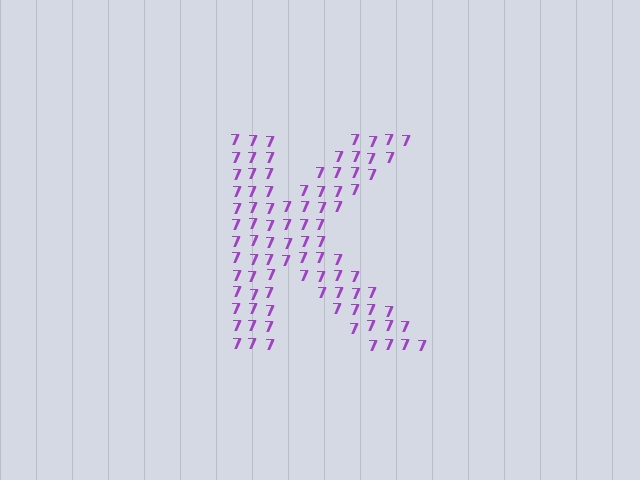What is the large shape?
The large shape is the letter K.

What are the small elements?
The small elements are digit 7's.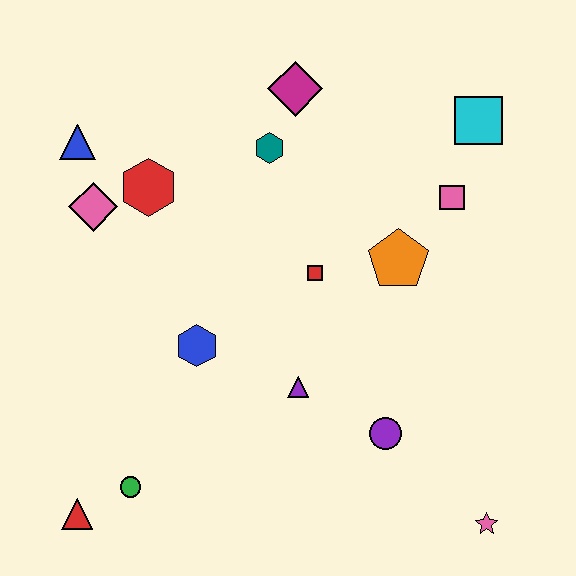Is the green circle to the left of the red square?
Yes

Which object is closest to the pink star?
The purple circle is closest to the pink star.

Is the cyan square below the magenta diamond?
Yes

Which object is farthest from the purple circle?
The blue triangle is farthest from the purple circle.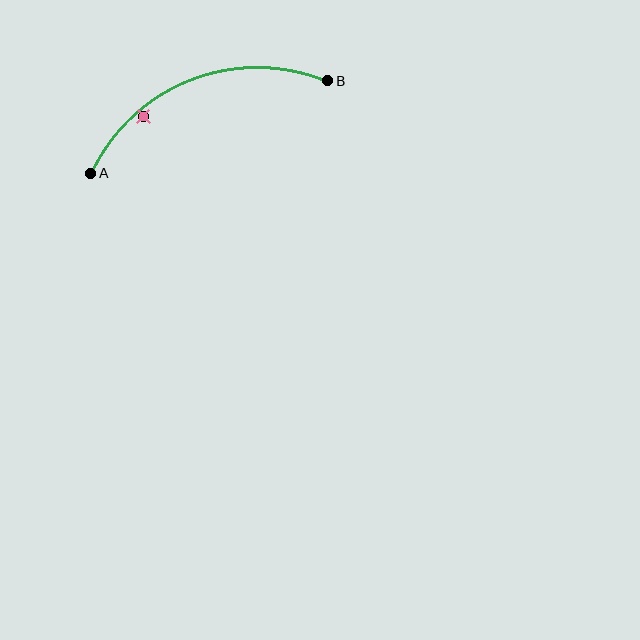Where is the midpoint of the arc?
The arc midpoint is the point on the curve farthest from the straight line joining A and B. It sits above that line.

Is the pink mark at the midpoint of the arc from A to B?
No — the pink mark does not lie on the arc at all. It sits slightly inside the curve.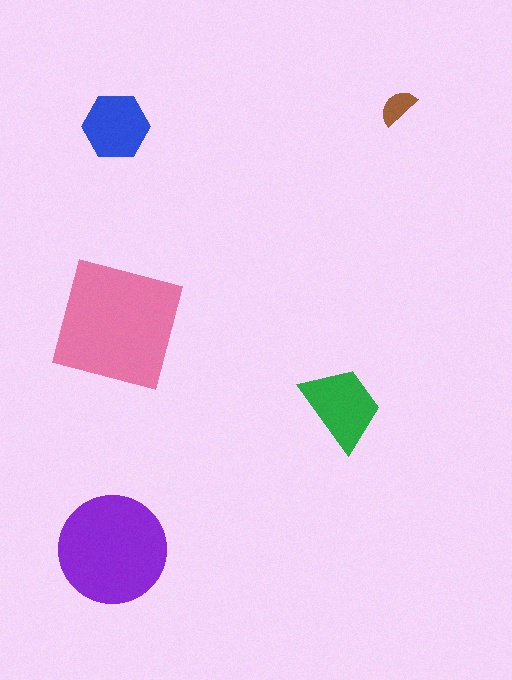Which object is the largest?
The pink square.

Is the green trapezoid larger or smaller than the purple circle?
Smaller.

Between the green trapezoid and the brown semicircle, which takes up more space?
The green trapezoid.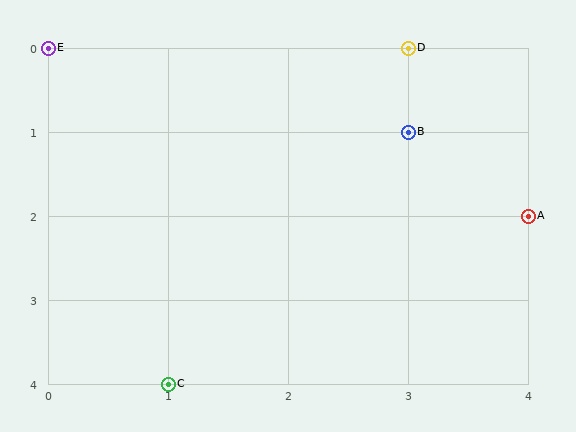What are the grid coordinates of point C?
Point C is at grid coordinates (1, 4).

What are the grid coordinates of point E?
Point E is at grid coordinates (0, 0).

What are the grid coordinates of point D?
Point D is at grid coordinates (3, 0).